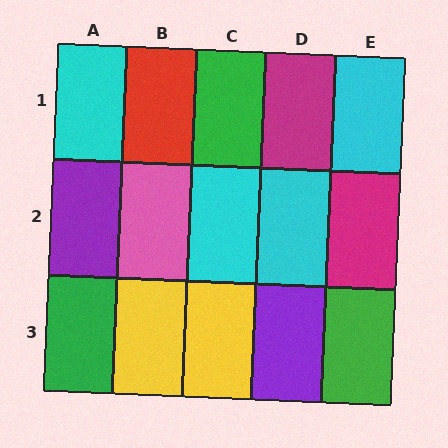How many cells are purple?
2 cells are purple.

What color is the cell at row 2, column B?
Pink.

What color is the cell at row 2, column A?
Purple.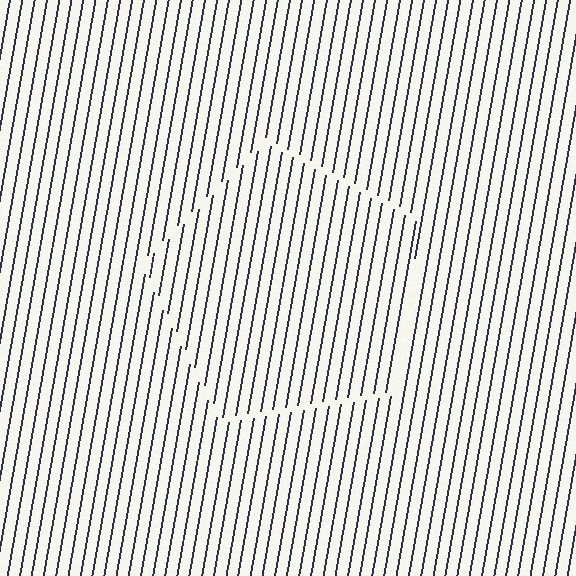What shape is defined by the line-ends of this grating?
An illusory pentagon. The interior of the shape contains the same grating, shifted by half a period — the contour is defined by the phase discontinuity where line-ends from the inner and outer gratings abut.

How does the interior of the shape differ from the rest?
The interior of the shape contains the same grating, shifted by half a period — the contour is defined by the phase discontinuity where line-ends from the inner and outer gratings abut.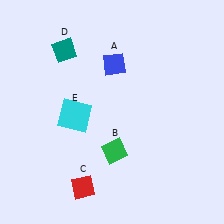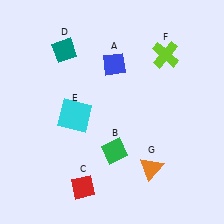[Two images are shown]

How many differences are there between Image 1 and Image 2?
There are 2 differences between the two images.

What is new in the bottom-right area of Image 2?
An orange triangle (G) was added in the bottom-right area of Image 2.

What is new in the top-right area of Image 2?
A lime cross (F) was added in the top-right area of Image 2.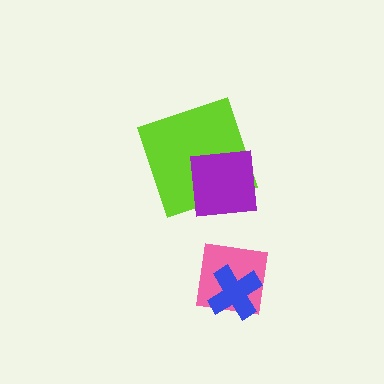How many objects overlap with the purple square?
1 object overlaps with the purple square.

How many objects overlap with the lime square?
1 object overlaps with the lime square.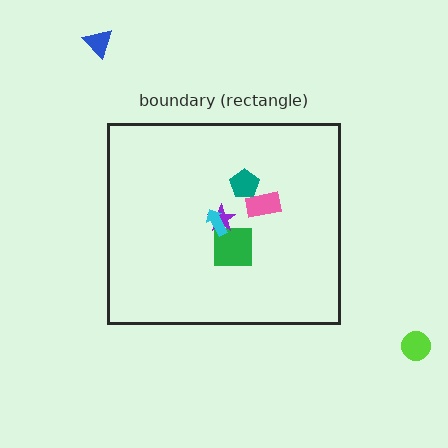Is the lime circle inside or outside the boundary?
Outside.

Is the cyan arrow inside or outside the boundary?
Inside.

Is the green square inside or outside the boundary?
Inside.